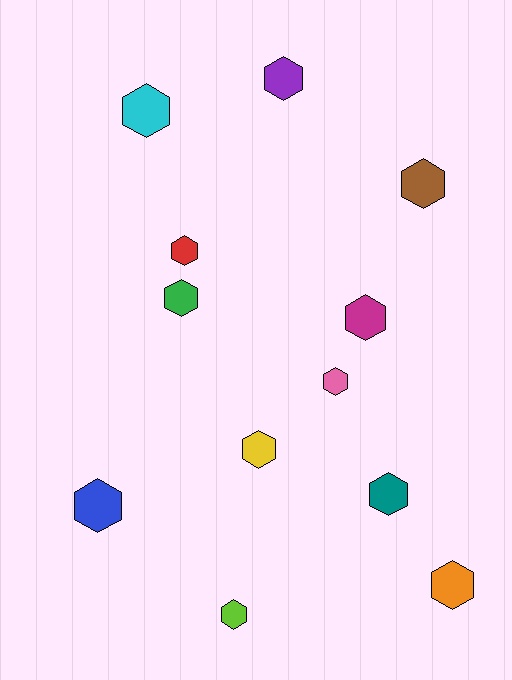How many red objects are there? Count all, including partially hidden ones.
There is 1 red object.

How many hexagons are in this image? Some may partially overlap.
There are 12 hexagons.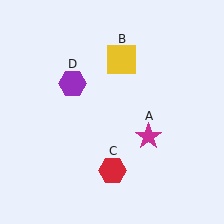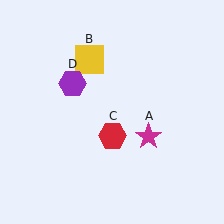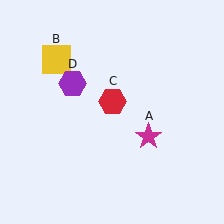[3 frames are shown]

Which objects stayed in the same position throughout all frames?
Magenta star (object A) and purple hexagon (object D) remained stationary.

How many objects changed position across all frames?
2 objects changed position: yellow square (object B), red hexagon (object C).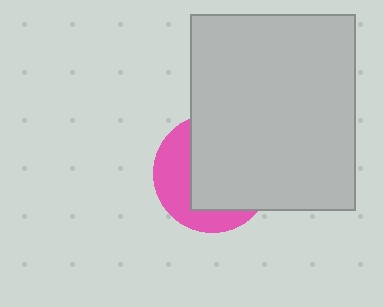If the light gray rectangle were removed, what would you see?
You would see the complete pink circle.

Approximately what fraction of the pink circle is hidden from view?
Roughly 64% of the pink circle is hidden behind the light gray rectangle.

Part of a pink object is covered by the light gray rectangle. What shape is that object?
It is a circle.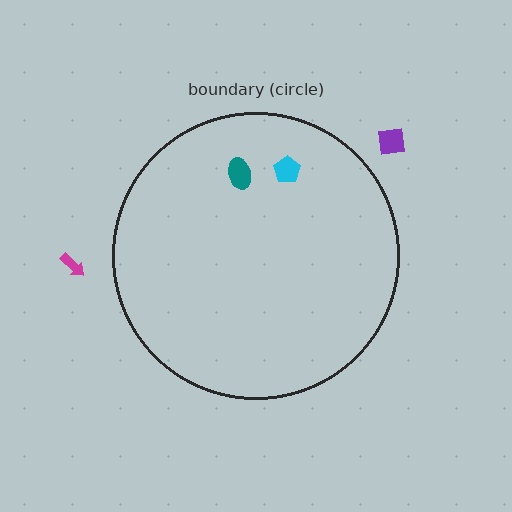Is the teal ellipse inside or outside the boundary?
Inside.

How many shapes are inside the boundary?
2 inside, 2 outside.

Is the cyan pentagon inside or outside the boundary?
Inside.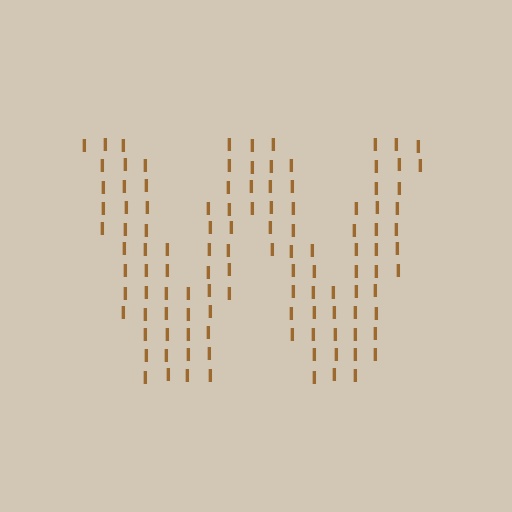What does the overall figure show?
The overall figure shows the letter W.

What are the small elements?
The small elements are letter I's.